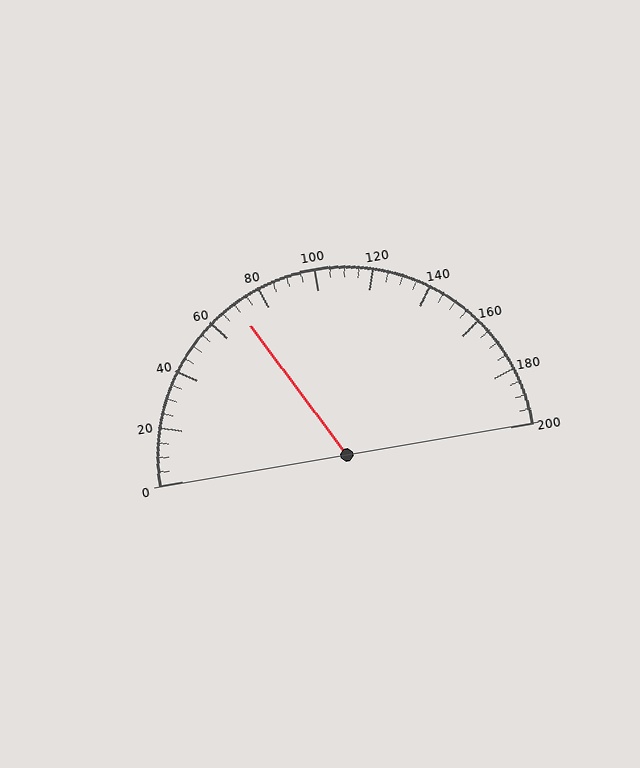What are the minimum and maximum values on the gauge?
The gauge ranges from 0 to 200.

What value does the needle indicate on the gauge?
The needle indicates approximately 70.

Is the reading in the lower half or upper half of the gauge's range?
The reading is in the lower half of the range (0 to 200).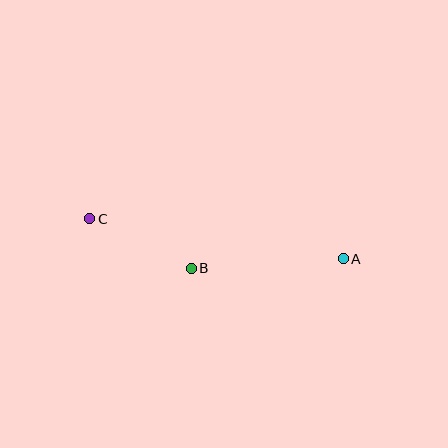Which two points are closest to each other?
Points B and C are closest to each other.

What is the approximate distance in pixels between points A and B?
The distance between A and B is approximately 152 pixels.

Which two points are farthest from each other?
Points A and C are farthest from each other.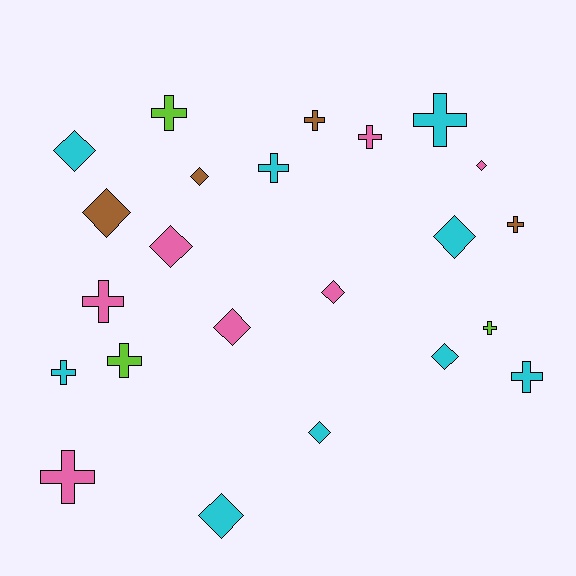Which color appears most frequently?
Cyan, with 9 objects.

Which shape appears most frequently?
Cross, with 12 objects.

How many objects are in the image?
There are 23 objects.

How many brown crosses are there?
There are 2 brown crosses.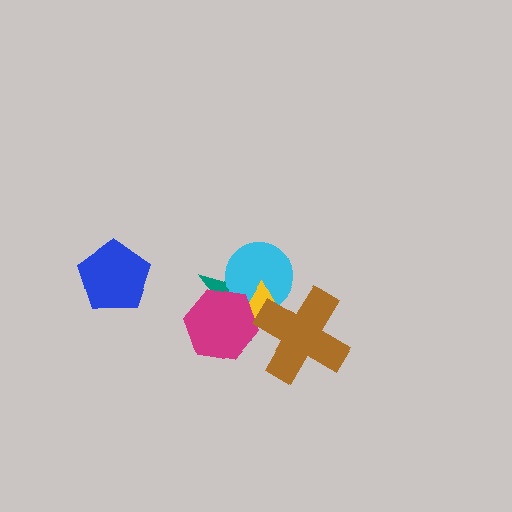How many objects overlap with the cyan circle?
4 objects overlap with the cyan circle.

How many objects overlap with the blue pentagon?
0 objects overlap with the blue pentagon.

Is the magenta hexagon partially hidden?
No, no other shape covers it.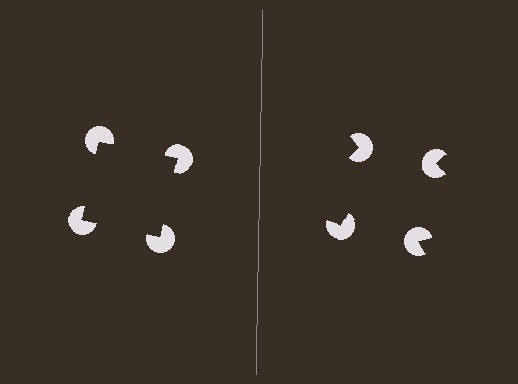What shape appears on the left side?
An illusory square.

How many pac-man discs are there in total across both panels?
8 — 4 on each side.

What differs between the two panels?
The pac-man discs are positioned identically on both sides; only the wedge orientations differ. On the left they align to a square; on the right they are misaligned.